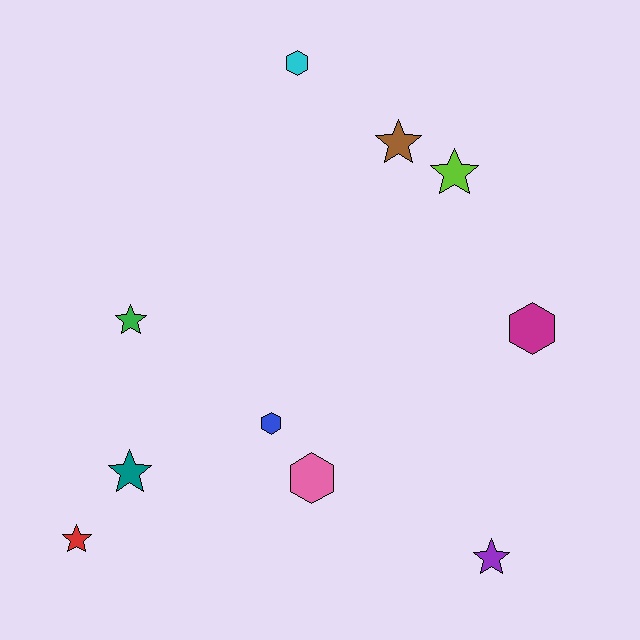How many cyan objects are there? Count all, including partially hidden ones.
There is 1 cyan object.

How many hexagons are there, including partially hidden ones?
There are 4 hexagons.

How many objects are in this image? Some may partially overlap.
There are 10 objects.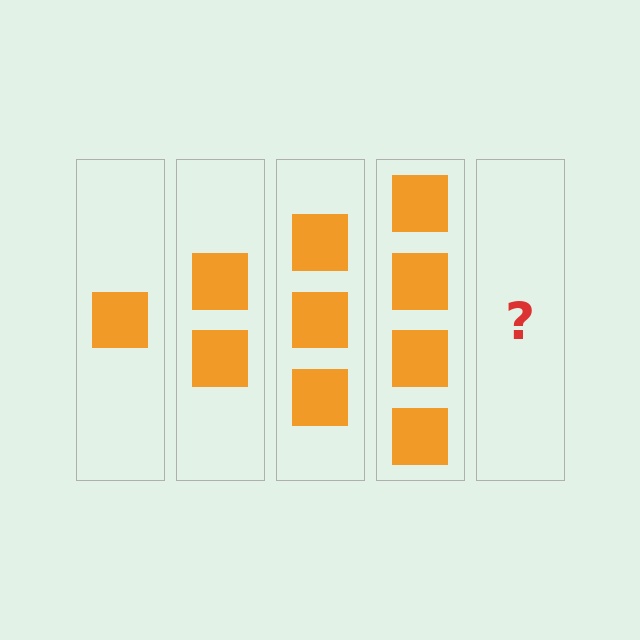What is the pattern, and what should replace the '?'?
The pattern is that each step adds one more square. The '?' should be 5 squares.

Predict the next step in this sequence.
The next step is 5 squares.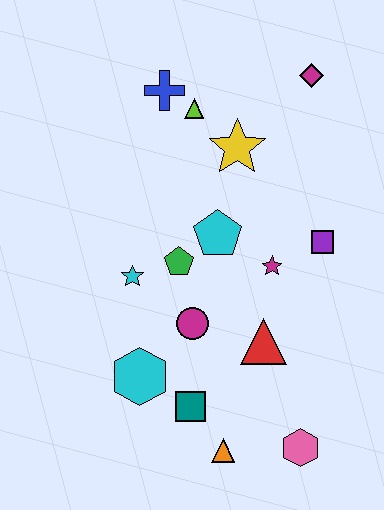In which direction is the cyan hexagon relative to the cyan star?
The cyan hexagon is below the cyan star.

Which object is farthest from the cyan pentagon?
The pink hexagon is farthest from the cyan pentagon.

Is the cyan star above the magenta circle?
Yes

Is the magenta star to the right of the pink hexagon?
No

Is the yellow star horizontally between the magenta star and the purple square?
No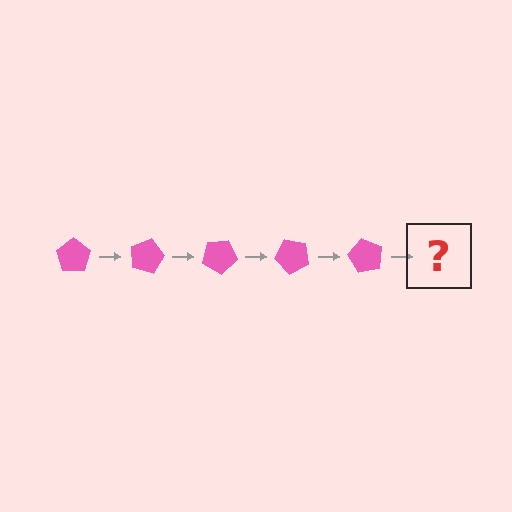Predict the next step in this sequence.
The next step is a pink pentagon rotated 75 degrees.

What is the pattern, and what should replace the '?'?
The pattern is that the pentagon rotates 15 degrees each step. The '?' should be a pink pentagon rotated 75 degrees.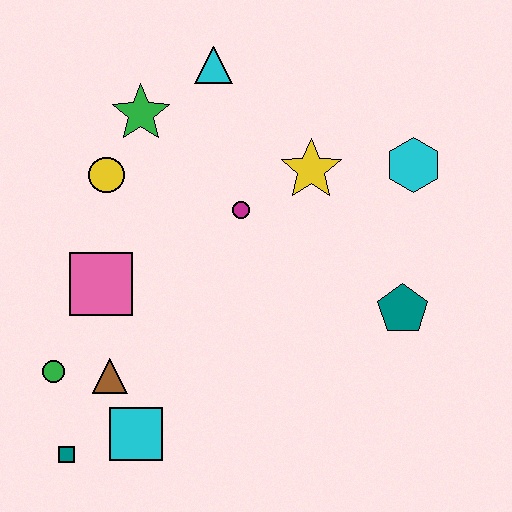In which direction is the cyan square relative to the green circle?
The cyan square is to the right of the green circle.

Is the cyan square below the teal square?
No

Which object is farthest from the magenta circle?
The teal square is farthest from the magenta circle.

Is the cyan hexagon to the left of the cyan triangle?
No